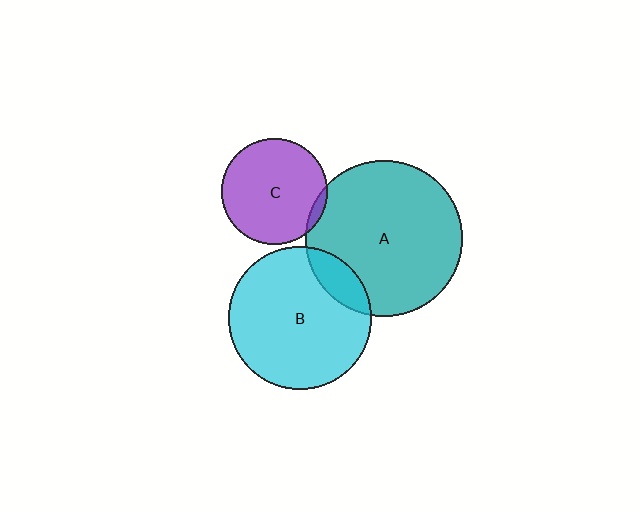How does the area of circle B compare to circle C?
Approximately 1.8 times.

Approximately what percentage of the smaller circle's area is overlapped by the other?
Approximately 5%.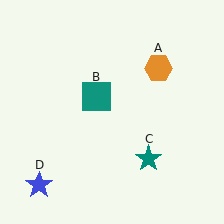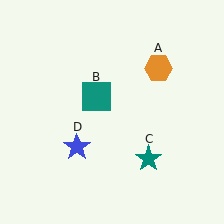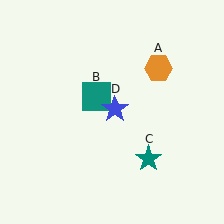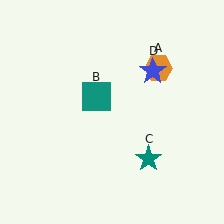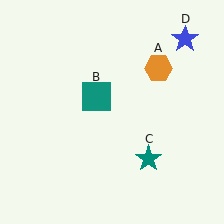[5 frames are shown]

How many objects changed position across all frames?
1 object changed position: blue star (object D).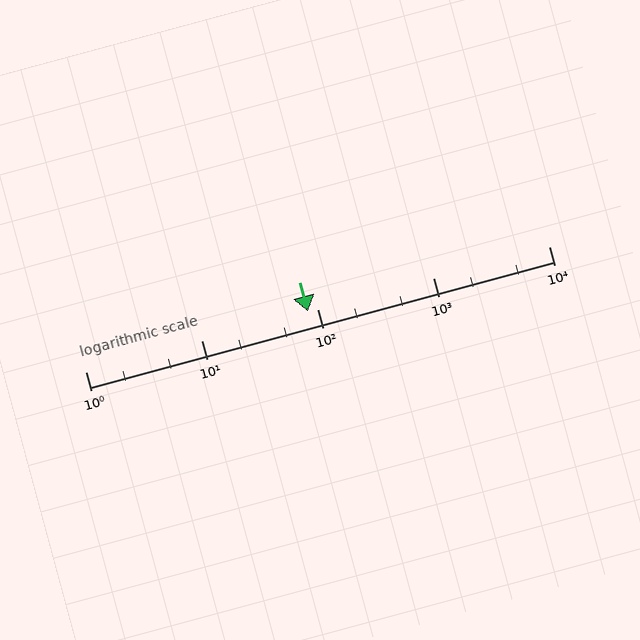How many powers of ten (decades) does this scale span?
The scale spans 4 decades, from 1 to 10000.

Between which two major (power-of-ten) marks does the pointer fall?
The pointer is between 10 and 100.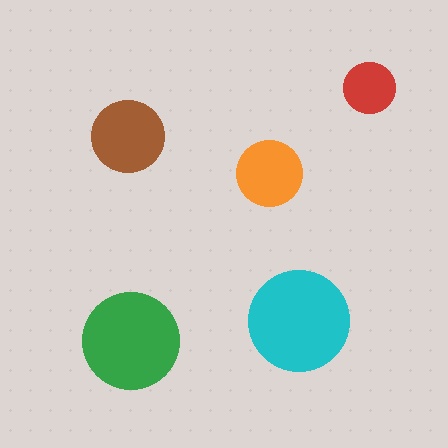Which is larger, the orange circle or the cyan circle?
The cyan one.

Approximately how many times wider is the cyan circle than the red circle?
About 2 times wider.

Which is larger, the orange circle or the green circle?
The green one.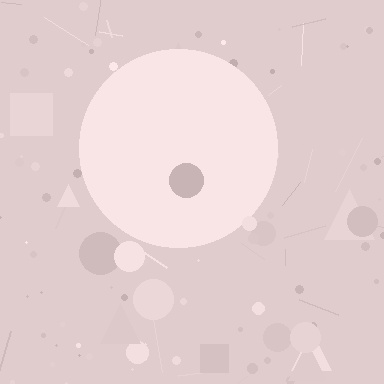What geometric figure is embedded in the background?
A circle is embedded in the background.